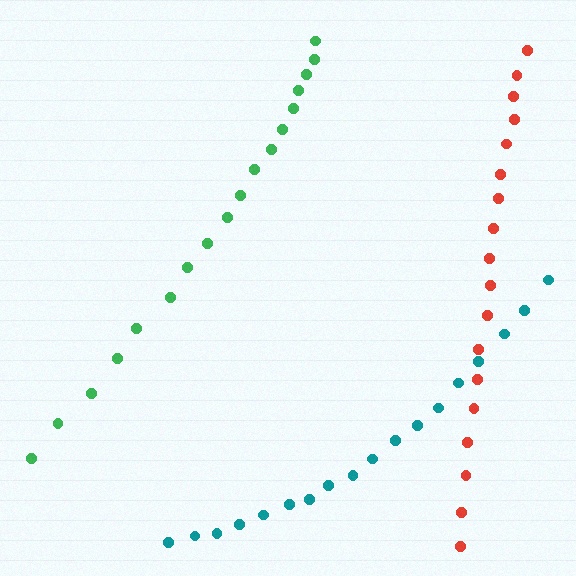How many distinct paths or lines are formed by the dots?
There are 3 distinct paths.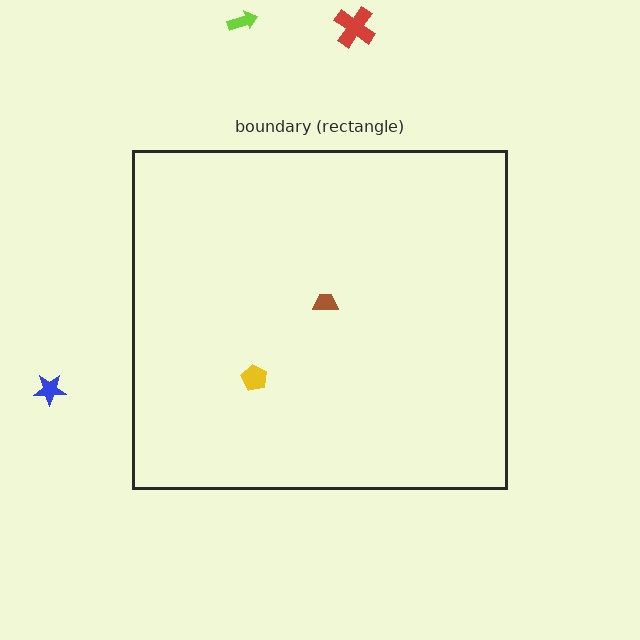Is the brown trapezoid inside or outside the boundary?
Inside.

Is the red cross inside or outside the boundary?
Outside.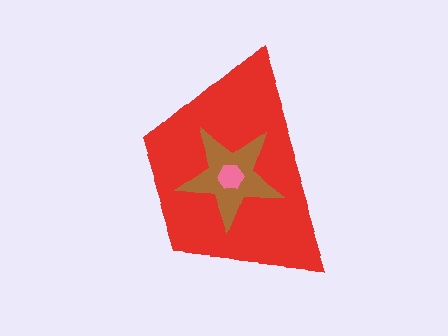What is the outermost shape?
The red trapezoid.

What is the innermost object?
The pink hexagon.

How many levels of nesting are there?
3.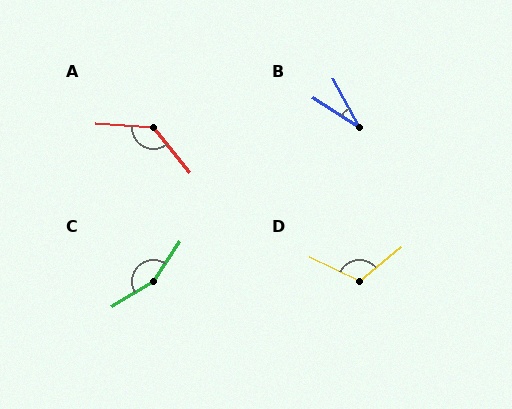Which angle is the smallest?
B, at approximately 29 degrees.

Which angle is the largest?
C, at approximately 155 degrees.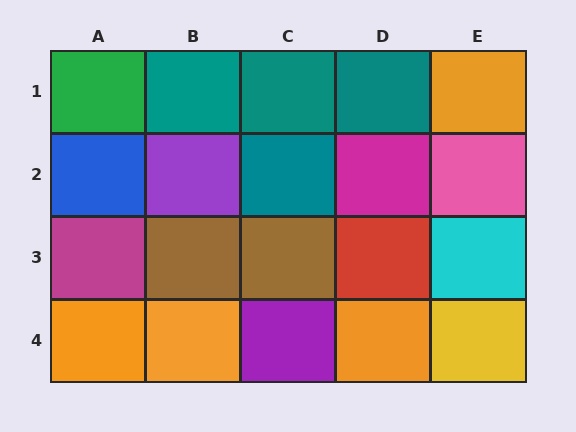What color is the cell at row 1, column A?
Green.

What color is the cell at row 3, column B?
Brown.